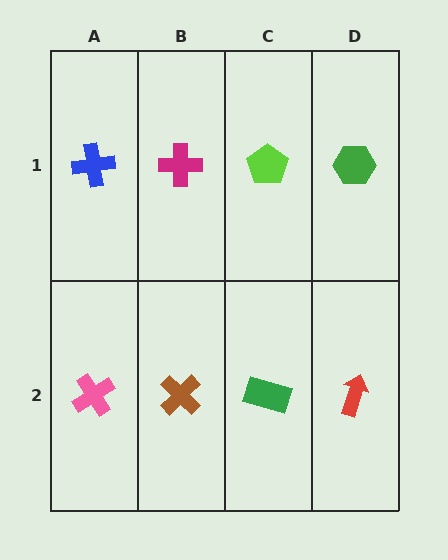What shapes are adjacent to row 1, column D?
A red arrow (row 2, column D), a lime pentagon (row 1, column C).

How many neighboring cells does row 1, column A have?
2.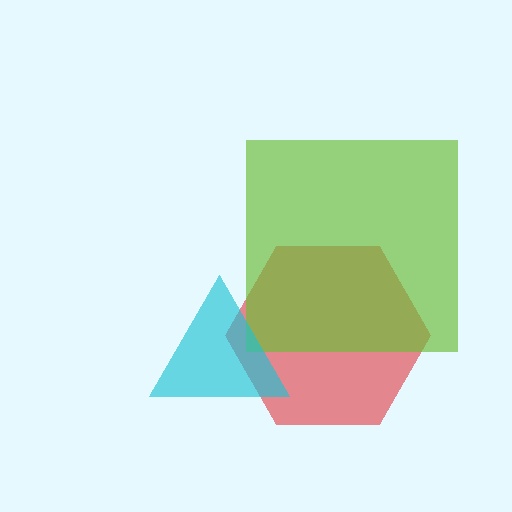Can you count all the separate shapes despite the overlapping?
Yes, there are 3 separate shapes.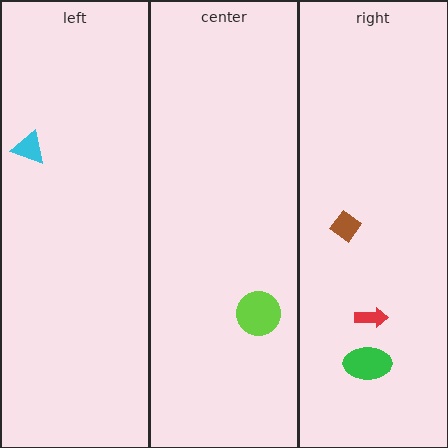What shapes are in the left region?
The cyan triangle.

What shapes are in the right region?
The red arrow, the brown diamond, the green ellipse.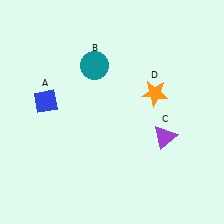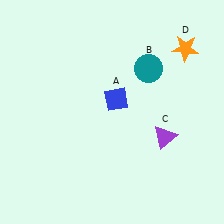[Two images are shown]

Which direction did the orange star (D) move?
The orange star (D) moved up.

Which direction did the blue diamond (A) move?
The blue diamond (A) moved right.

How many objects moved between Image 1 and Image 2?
3 objects moved between the two images.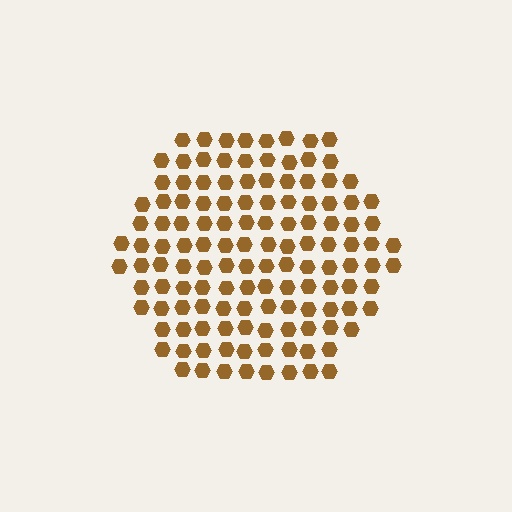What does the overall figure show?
The overall figure shows a hexagon.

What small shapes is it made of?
It is made of small hexagons.